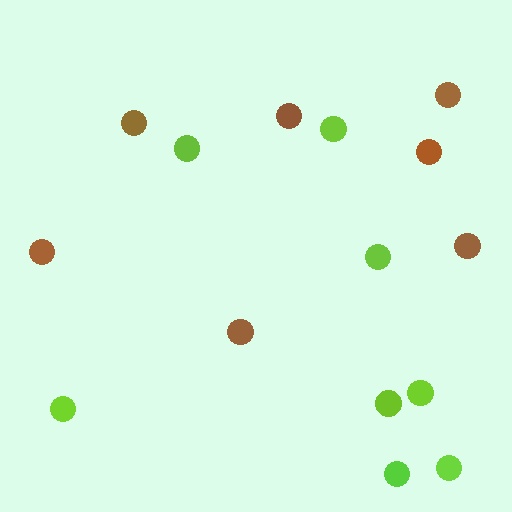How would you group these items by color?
There are 2 groups: one group of brown circles (7) and one group of lime circles (8).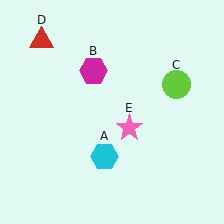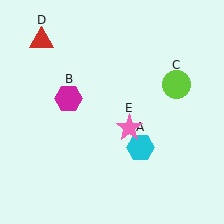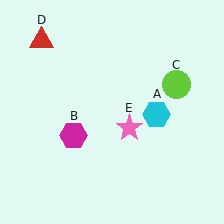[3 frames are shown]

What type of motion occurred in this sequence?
The cyan hexagon (object A), magenta hexagon (object B) rotated counterclockwise around the center of the scene.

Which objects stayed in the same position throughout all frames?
Lime circle (object C) and red triangle (object D) and pink star (object E) remained stationary.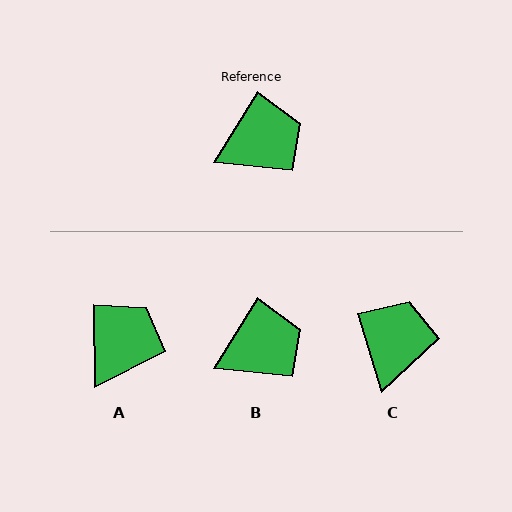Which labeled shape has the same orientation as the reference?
B.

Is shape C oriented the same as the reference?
No, it is off by about 49 degrees.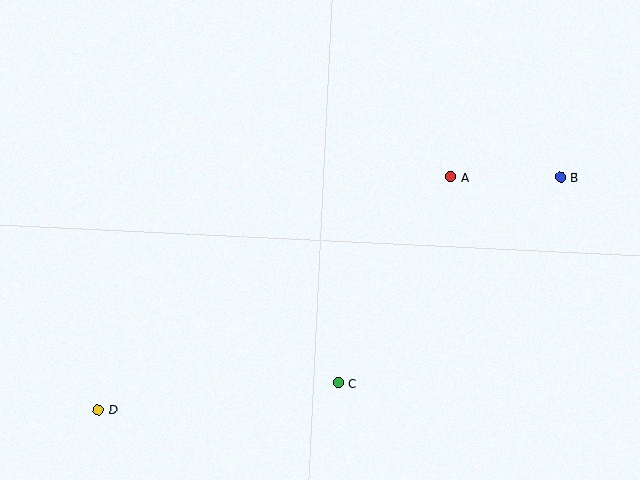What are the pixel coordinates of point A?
Point A is at (451, 177).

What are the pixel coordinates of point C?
Point C is at (338, 383).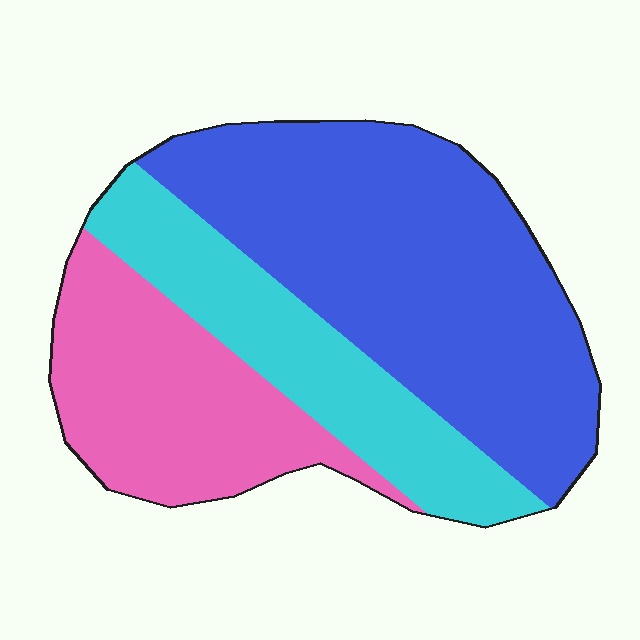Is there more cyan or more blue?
Blue.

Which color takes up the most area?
Blue, at roughly 50%.